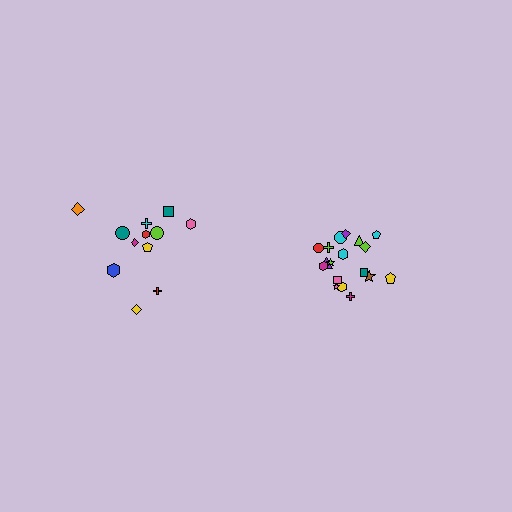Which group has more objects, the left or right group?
The right group.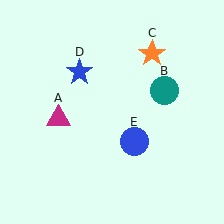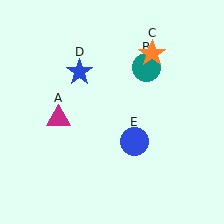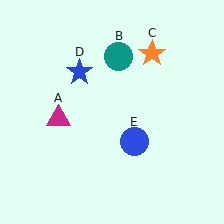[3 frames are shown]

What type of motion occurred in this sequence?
The teal circle (object B) rotated counterclockwise around the center of the scene.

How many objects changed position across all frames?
1 object changed position: teal circle (object B).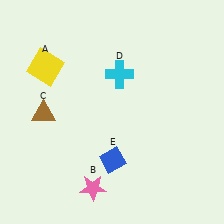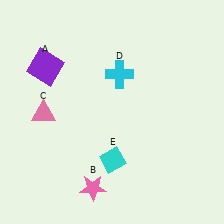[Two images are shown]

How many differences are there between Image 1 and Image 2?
There are 3 differences between the two images.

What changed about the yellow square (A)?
In Image 1, A is yellow. In Image 2, it changed to purple.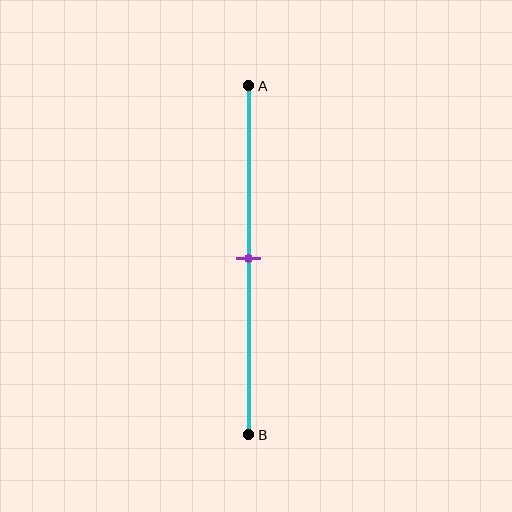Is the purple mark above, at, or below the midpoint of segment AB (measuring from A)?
The purple mark is approximately at the midpoint of segment AB.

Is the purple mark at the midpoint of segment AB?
Yes, the mark is approximately at the midpoint.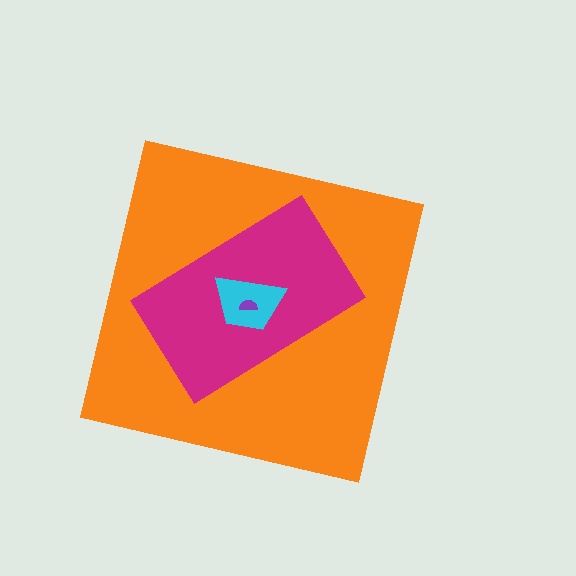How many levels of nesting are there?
4.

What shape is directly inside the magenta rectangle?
The cyan trapezoid.